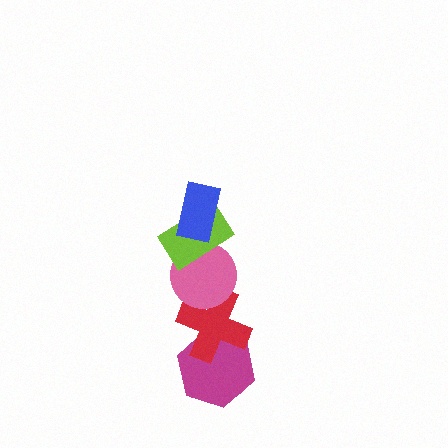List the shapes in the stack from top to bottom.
From top to bottom: the blue rectangle, the lime rectangle, the pink circle, the red cross, the magenta hexagon.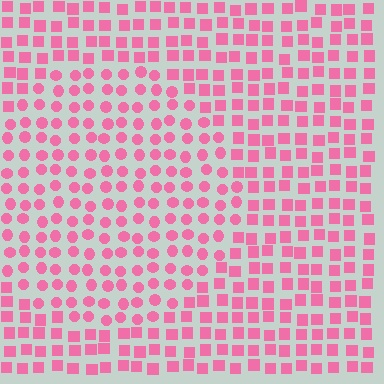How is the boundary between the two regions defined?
The boundary is defined by a change in element shape: circles inside vs. squares outside. All elements share the same color and spacing.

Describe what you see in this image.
The image is filled with small pink elements arranged in a uniform grid. A circle-shaped region contains circles, while the surrounding area contains squares. The boundary is defined purely by the change in element shape.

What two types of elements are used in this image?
The image uses circles inside the circle region and squares outside it.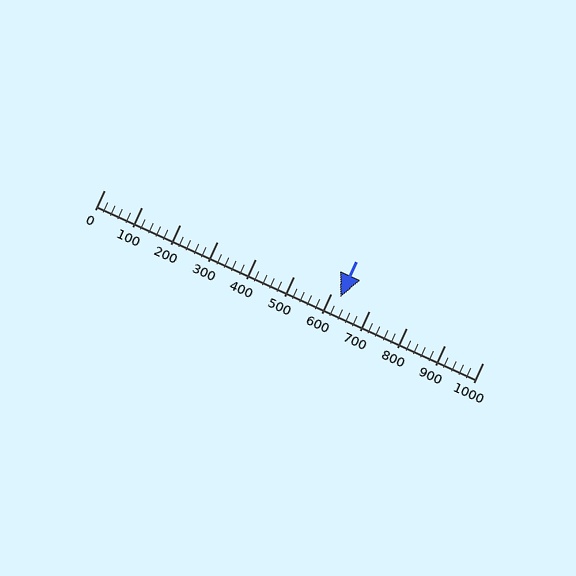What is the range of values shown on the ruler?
The ruler shows values from 0 to 1000.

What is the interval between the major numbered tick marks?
The major tick marks are spaced 100 units apart.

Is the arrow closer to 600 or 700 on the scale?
The arrow is closer to 600.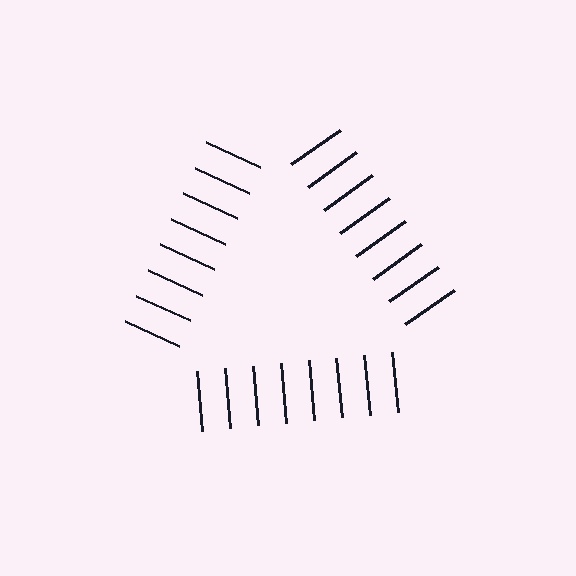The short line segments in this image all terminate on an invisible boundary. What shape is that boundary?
An illusory triangle — the line segments terminate on its edges but no continuous stroke is drawn.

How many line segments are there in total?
24 — 8 along each of the 3 edges.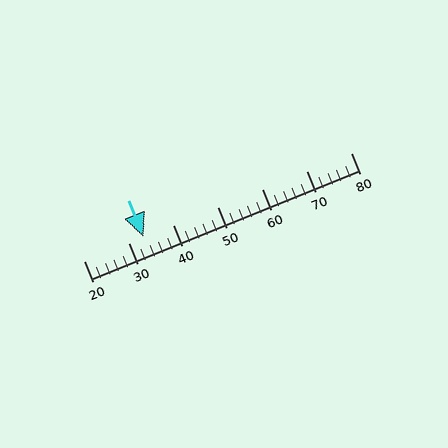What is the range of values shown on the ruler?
The ruler shows values from 20 to 80.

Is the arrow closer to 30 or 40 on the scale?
The arrow is closer to 30.